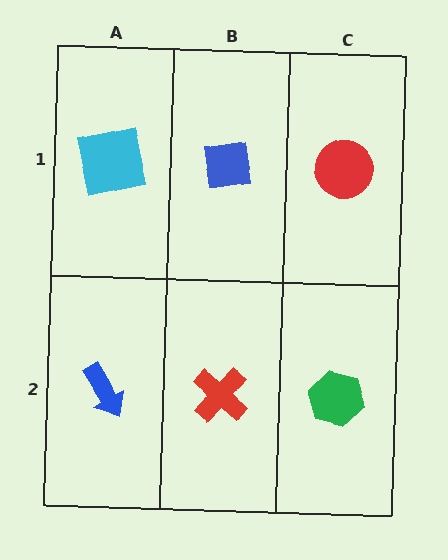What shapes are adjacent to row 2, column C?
A red circle (row 1, column C), a red cross (row 2, column B).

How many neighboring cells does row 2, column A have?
2.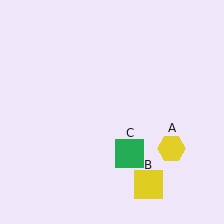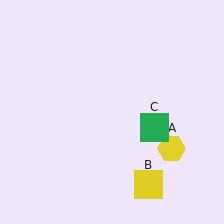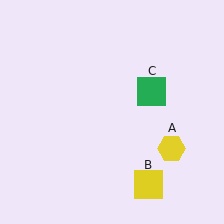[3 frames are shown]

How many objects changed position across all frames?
1 object changed position: green square (object C).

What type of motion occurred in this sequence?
The green square (object C) rotated counterclockwise around the center of the scene.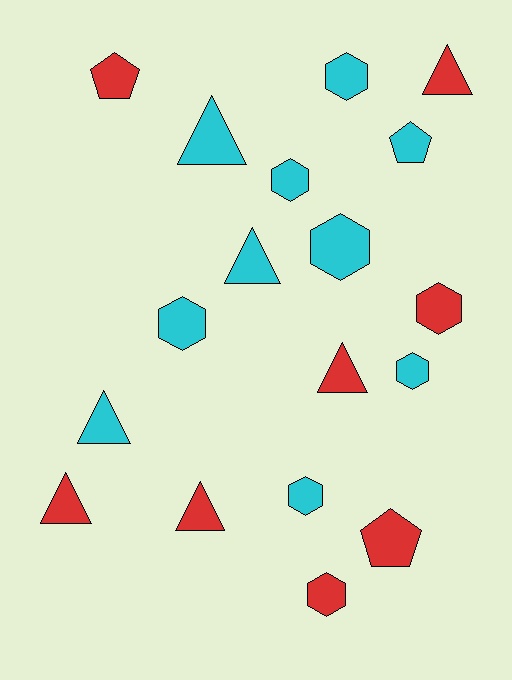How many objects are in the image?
There are 18 objects.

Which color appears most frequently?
Cyan, with 10 objects.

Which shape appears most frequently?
Hexagon, with 8 objects.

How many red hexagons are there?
There are 2 red hexagons.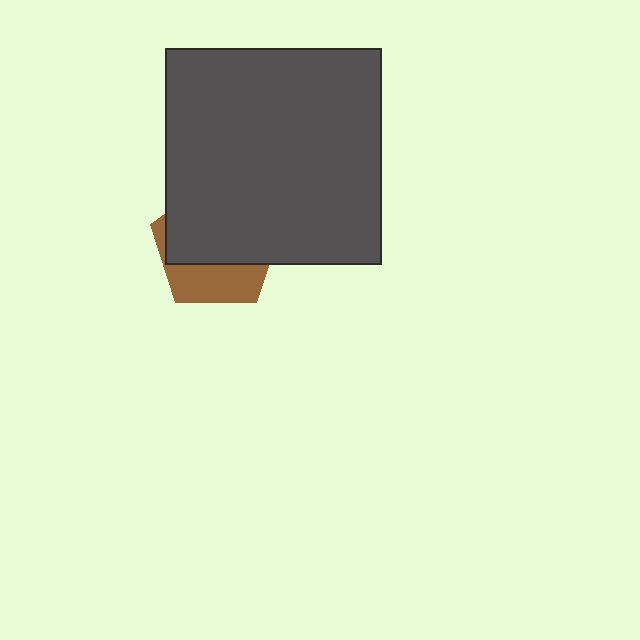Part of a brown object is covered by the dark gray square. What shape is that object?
It is a pentagon.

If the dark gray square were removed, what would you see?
You would see the complete brown pentagon.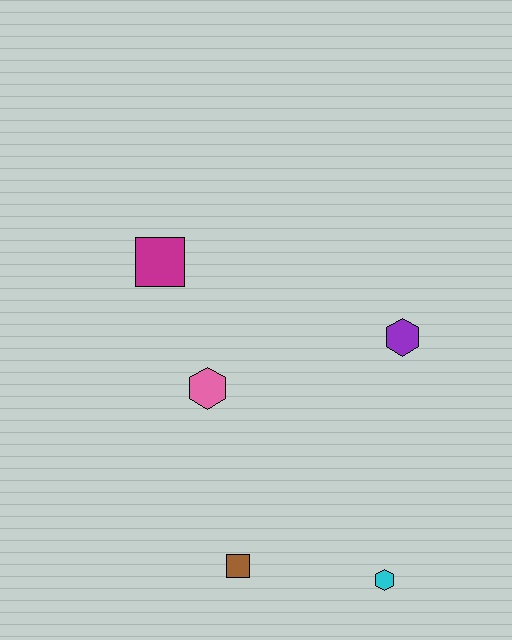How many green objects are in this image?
There are no green objects.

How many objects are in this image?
There are 5 objects.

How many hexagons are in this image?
There are 3 hexagons.